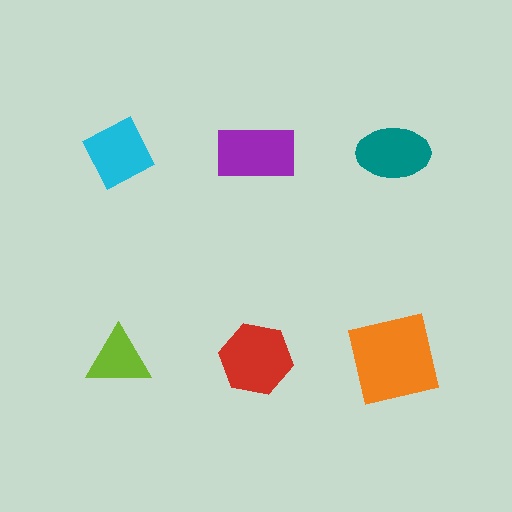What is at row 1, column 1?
A cyan diamond.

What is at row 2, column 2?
A red hexagon.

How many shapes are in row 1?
3 shapes.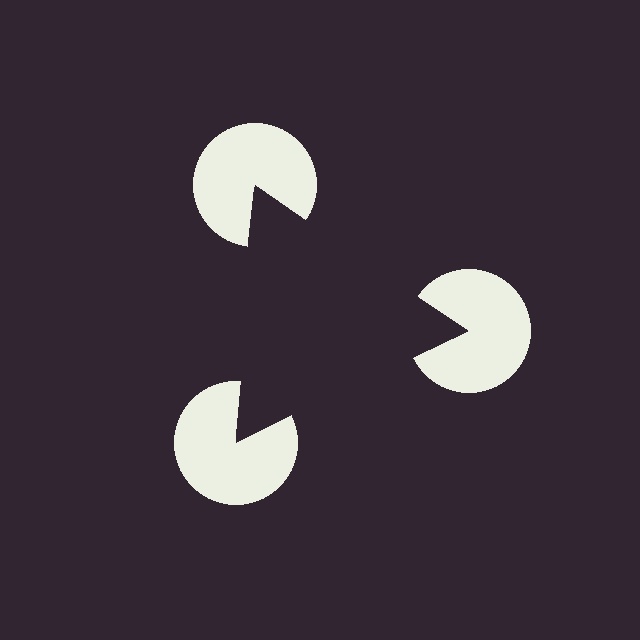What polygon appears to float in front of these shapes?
An illusory triangle — its edges are inferred from the aligned wedge cuts in the pac-man discs, not physically drawn.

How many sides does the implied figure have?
3 sides.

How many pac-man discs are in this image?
There are 3 — one at each vertex of the illusory triangle.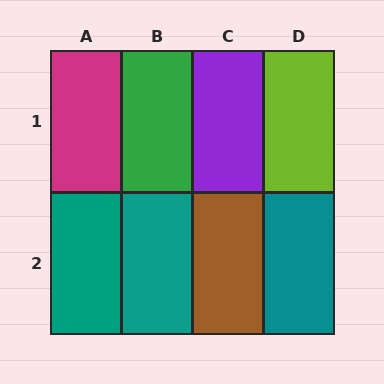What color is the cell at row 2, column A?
Teal.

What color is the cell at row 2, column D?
Teal.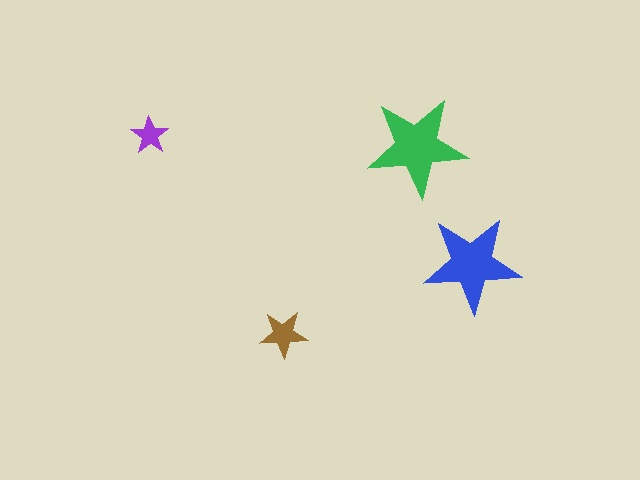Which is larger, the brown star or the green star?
The green one.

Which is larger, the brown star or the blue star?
The blue one.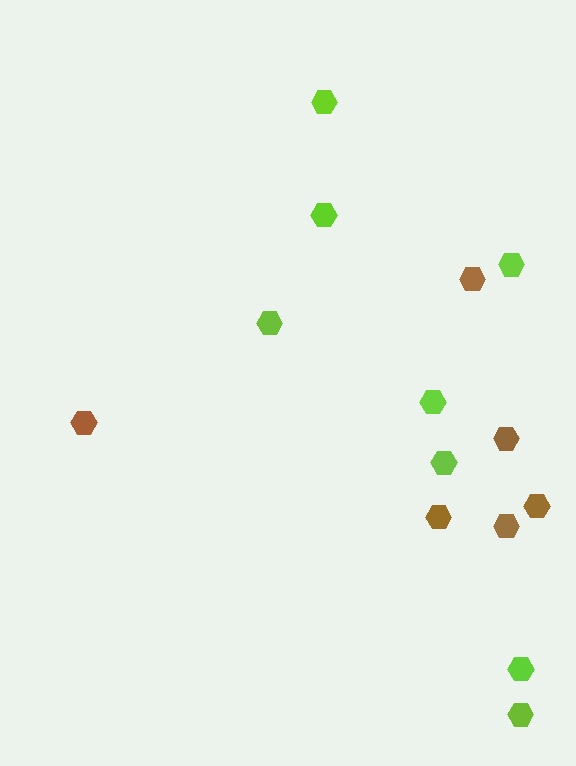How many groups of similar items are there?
There are 2 groups: one group of lime hexagons (8) and one group of brown hexagons (6).